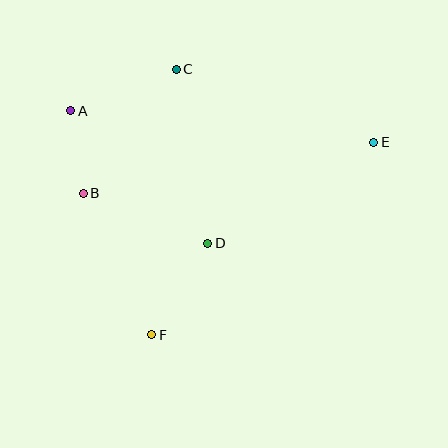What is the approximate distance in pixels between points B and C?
The distance between B and C is approximately 155 pixels.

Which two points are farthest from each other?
Points A and E are farthest from each other.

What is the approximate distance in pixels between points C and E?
The distance between C and E is approximately 211 pixels.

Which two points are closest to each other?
Points A and B are closest to each other.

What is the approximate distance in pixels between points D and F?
The distance between D and F is approximately 107 pixels.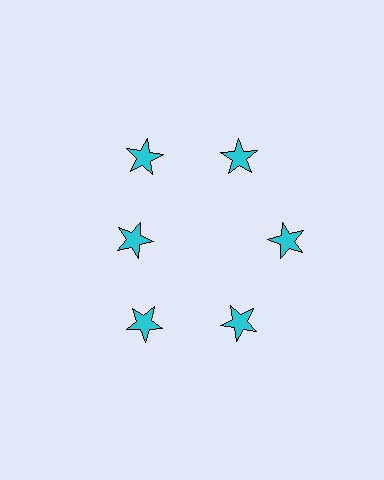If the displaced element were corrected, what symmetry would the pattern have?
It would have 6-fold rotational symmetry — the pattern would map onto itself every 60 degrees.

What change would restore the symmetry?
The symmetry would be restored by moving it outward, back onto the ring so that all 6 stars sit at equal angles and equal distance from the center.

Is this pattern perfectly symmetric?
No. The 6 cyan stars are arranged in a ring, but one element near the 9 o'clock position is pulled inward toward the center, breaking the 6-fold rotational symmetry.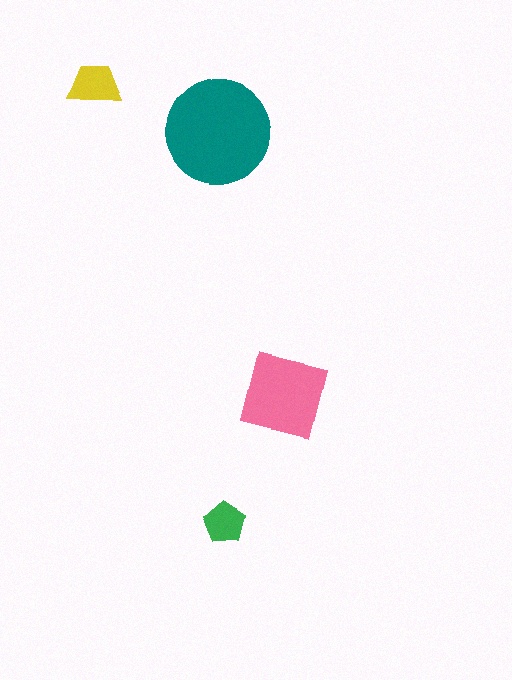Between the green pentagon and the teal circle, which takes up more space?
The teal circle.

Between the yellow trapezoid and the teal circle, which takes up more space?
The teal circle.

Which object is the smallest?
The green pentagon.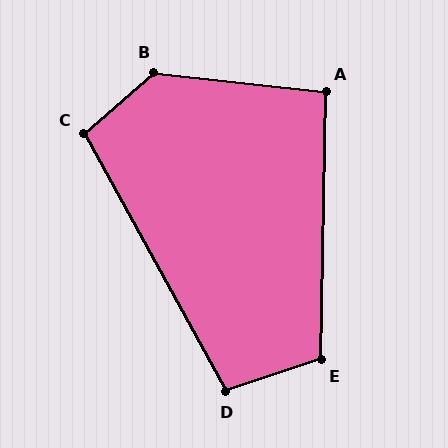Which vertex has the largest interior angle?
B, at approximately 133 degrees.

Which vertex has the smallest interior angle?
A, at approximately 95 degrees.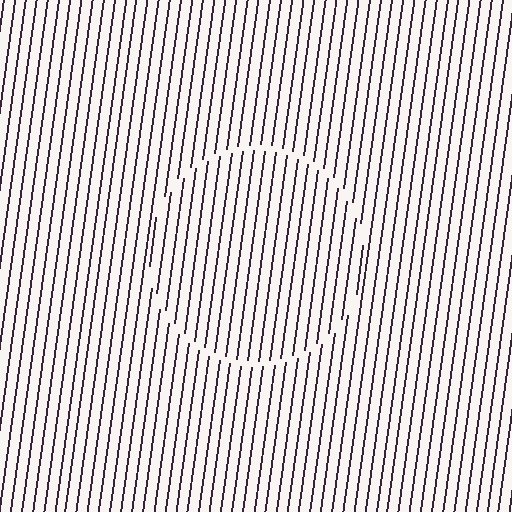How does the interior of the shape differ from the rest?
The interior of the shape contains the same grating, shifted by half a period — the contour is defined by the phase discontinuity where line-ends from the inner and outer gratings abut.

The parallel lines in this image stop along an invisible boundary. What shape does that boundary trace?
An illusory circle. The interior of the shape contains the same grating, shifted by half a period — the contour is defined by the phase discontinuity where line-ends from the inner and outer gratings abut.